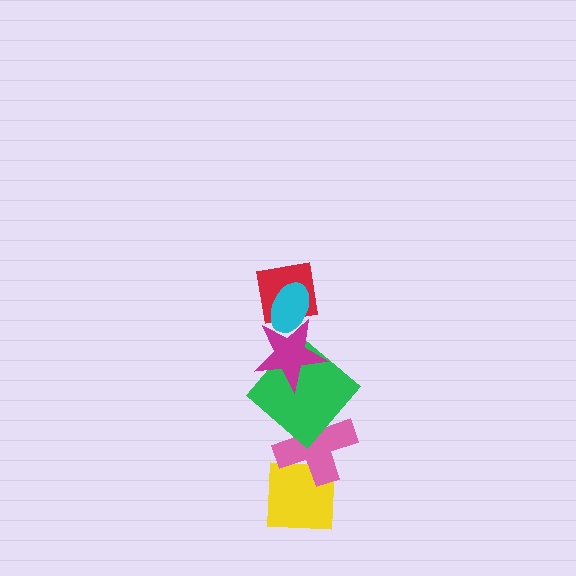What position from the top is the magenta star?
The magenta star is 3rd from the top.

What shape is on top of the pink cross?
The green diamond is on top of the pink cross.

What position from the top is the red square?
The red square is 2nd from the top.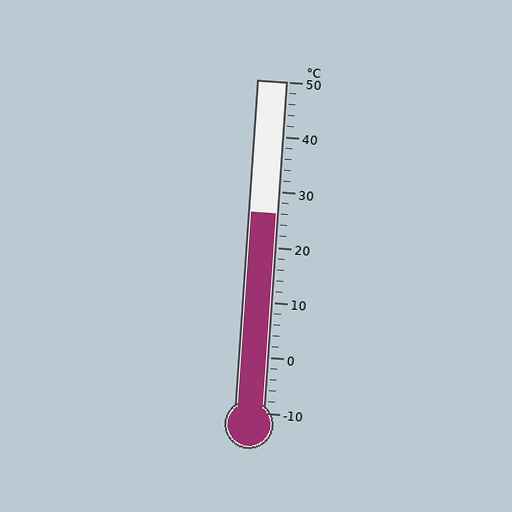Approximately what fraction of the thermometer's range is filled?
The thermometer is filled to approximately 60% of its range.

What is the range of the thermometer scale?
The thermometer scale ranges from -10°C to 50°C.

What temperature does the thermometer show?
The thermometer shows approximately 26°C.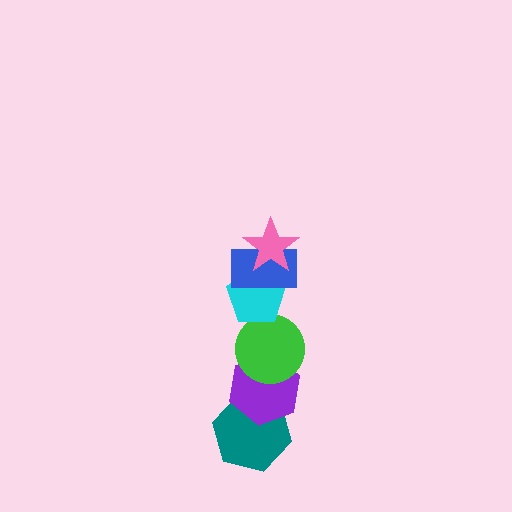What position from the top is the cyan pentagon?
The cyan pentagon is 3rd from the top.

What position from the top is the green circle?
The green circle is 4th from the top.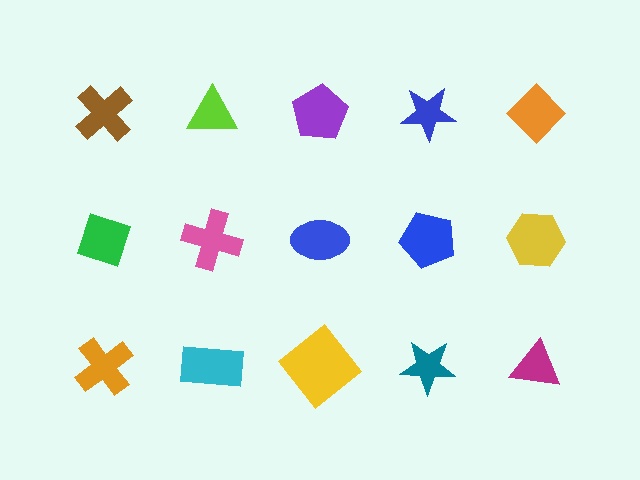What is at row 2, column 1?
A green diamond.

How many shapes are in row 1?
5 shapes.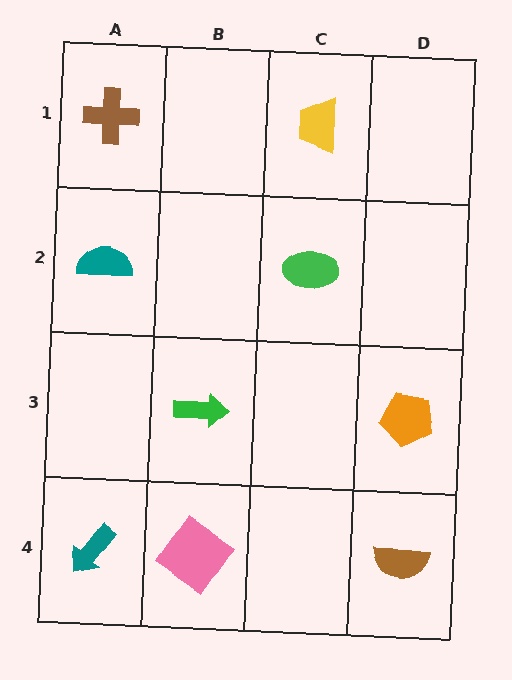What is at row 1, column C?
A yellow trapezoid.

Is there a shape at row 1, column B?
No, that cell is empty.